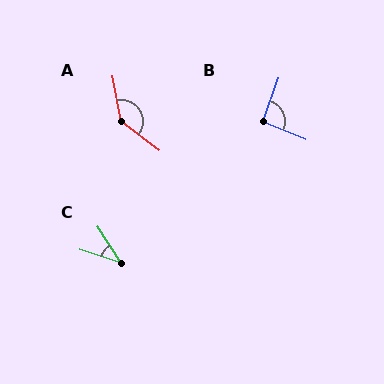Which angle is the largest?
A, at approximately 138 degrees.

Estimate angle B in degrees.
Approximately 93 degrees.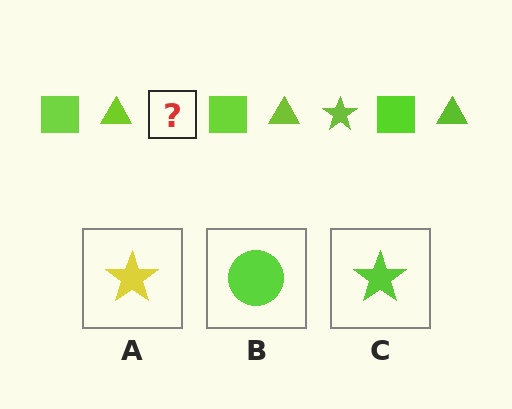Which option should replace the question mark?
Option C.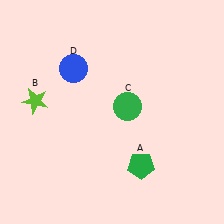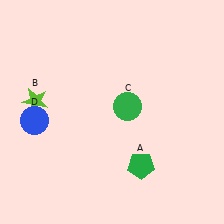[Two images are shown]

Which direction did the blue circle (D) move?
The blue circle (D) moved down.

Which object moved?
The blue circle (D) moved down.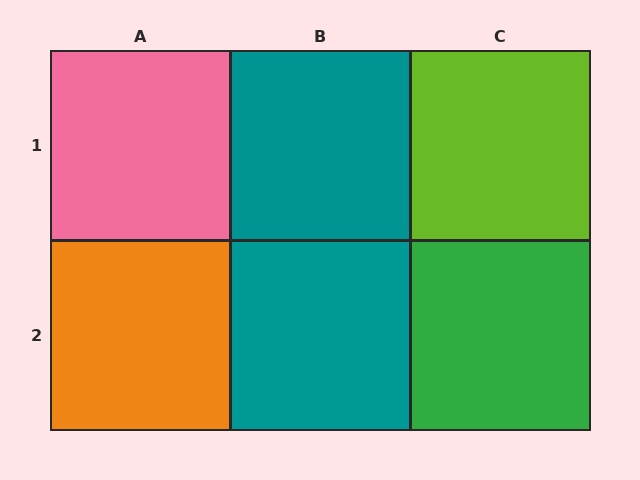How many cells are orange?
1 cell is orange.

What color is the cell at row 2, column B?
Teal.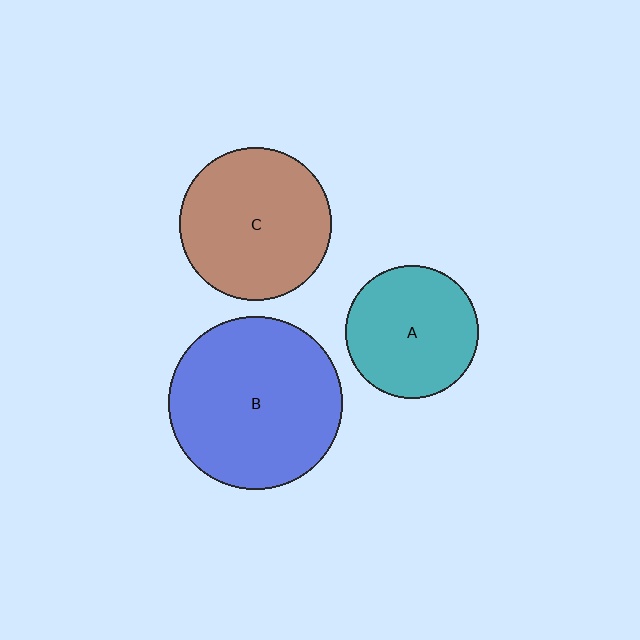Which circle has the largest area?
Circle B (blue).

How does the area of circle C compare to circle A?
Approximately 1.3 times.